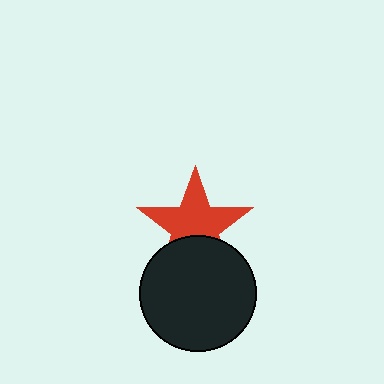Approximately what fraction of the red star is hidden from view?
Roughly 34% of the red star is hidden behind the black circle.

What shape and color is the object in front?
The object in front is a black circle.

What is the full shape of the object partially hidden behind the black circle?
The partially hidden object is a red star.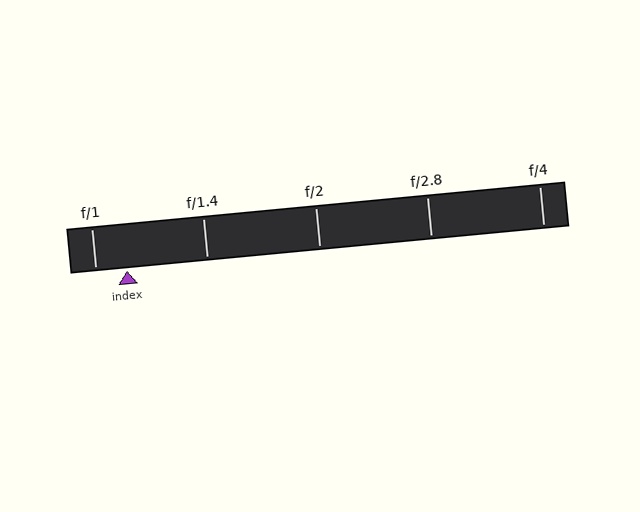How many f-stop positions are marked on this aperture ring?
There are 5 f-stop positions marked.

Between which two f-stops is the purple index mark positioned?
The index mark is between f/1 and f/1.4.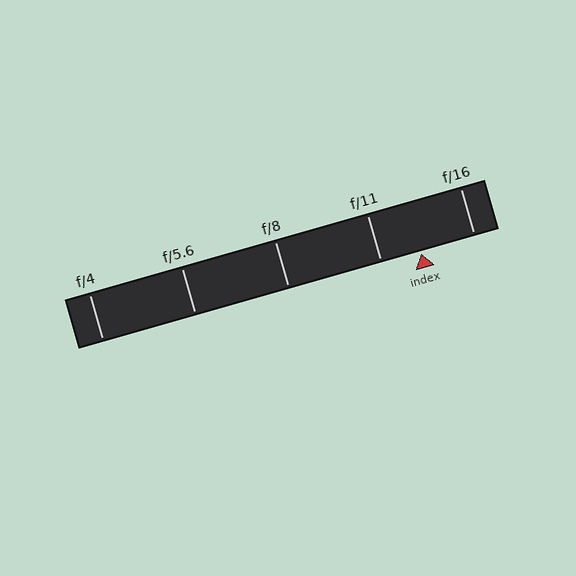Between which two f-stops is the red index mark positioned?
The index mark is between f/11 and f/16.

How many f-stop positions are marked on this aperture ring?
There are 5 f-stop positions marked.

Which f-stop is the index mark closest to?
The index mark is closest to f/11.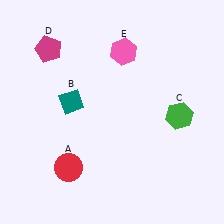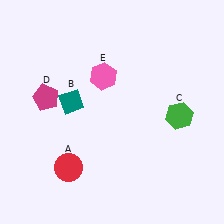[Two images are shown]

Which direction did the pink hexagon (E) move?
The pink hexagon (E) moved down.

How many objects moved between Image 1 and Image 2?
2 objects moved between the two images.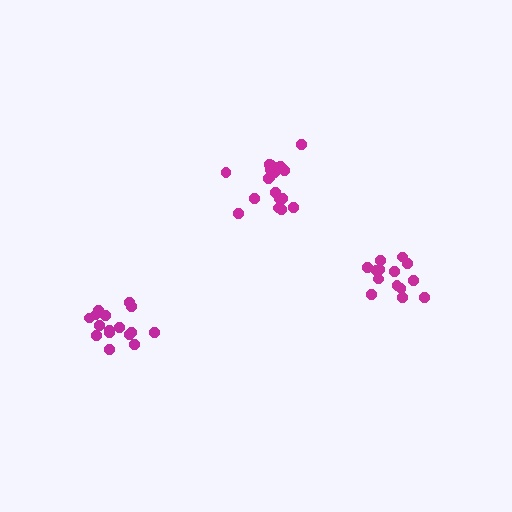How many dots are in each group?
Group 1: 16 dots, Group 2: 15 dots, Group 3: 19 dots (50 total).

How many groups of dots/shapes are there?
There are 3 groups.